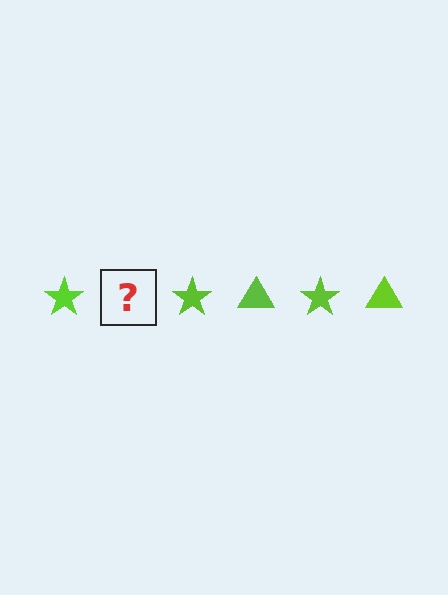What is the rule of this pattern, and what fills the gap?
The rule is that the pattern cycles through star, triangle shapes in lime. The gap should be filled with a lime triangle.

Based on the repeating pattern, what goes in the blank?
The blank should be a lime triangle.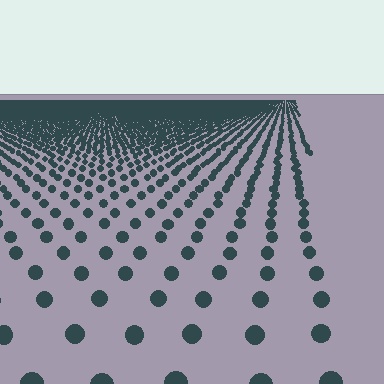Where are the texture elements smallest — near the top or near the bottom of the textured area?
Near the top.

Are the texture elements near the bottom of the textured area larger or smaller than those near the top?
Larger. Near the bottom, elements are closer to the viewer and appear at a bigger on-screen size.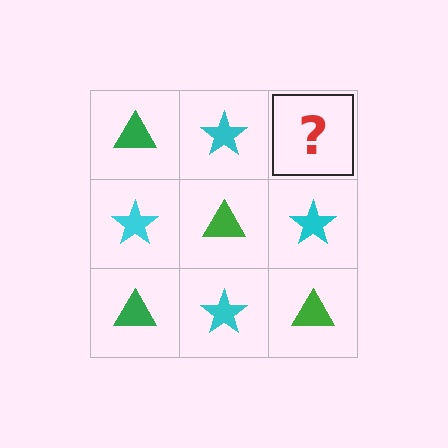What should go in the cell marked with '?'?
The missing cell should contain a green triangle.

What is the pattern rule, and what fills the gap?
The rule is that it alternates green triangle and cyan star in a checkerboard pattern. The gap should be filled with a green triangle.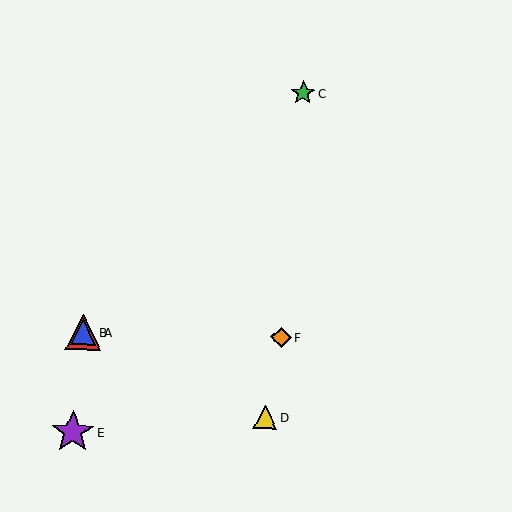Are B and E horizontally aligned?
No, B is at y≈332 and E is at y≈432.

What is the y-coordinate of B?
Object B is at y≈332.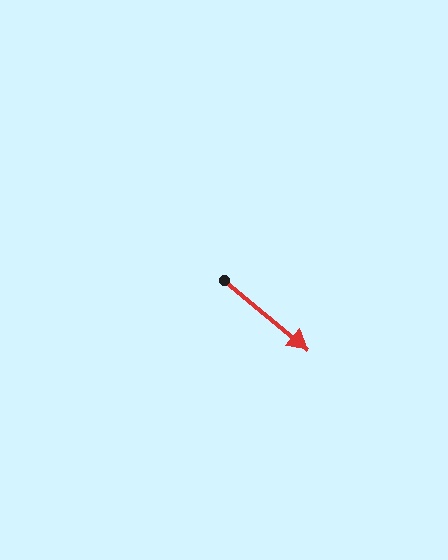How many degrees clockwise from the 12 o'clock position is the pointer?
Approximately 130 degrees.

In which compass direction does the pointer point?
Southeast.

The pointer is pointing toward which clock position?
Roughly 4 o'clock.